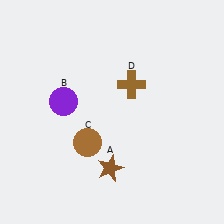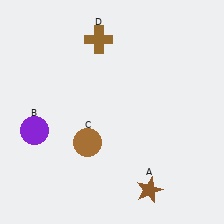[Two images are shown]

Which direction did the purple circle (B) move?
The purple circle (B) moved left.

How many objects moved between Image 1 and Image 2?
3 objects moved between the two images.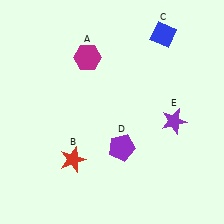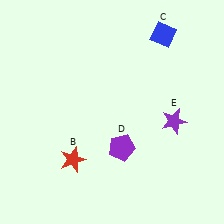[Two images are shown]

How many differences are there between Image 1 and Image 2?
There is 1 difference between the two images.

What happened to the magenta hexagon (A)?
The magenta hexagon (A) was removed in Image 2. It was in the top-left area of Image 1.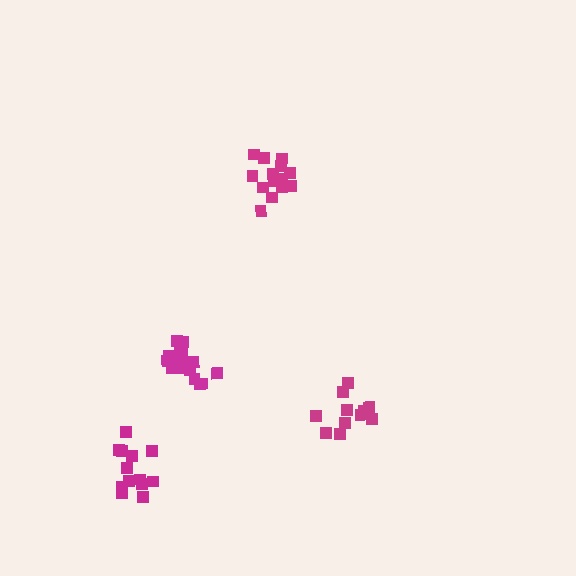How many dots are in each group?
Group 1: 17 dots, Group 2: 11 dots, Group 3: 13 dots, Group 4: 15 dots (56 total).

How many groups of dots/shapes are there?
There are 4 groups.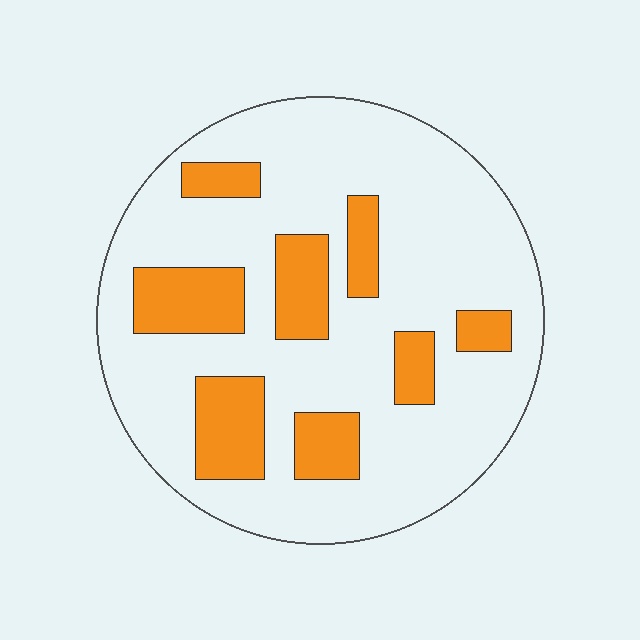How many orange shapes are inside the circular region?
8.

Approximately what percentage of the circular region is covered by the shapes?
Approximately 25%.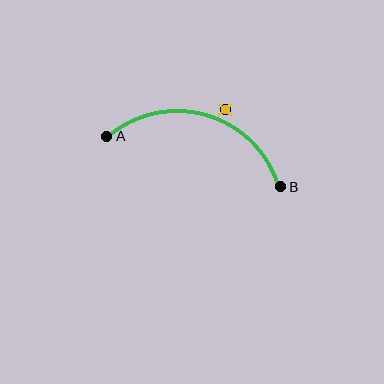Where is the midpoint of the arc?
The arc midpoint is the point on the curve farthest from the straight line joining A and B. It sits above that line.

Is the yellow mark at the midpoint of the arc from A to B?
No — the yellow mark does not lie on the arc at all. It sits slightly outside the curve.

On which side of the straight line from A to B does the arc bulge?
The arc bulges above the straight line connecting A and B.